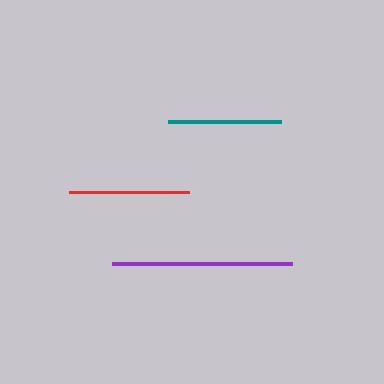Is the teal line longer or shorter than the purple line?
The purple line is longer than the teal line.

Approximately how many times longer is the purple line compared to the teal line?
The purple line is approximately 1.6 times the length of the teal line.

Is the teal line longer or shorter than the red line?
The red line is longer than the teal line.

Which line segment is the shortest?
The teal line is the shortest at approximately 112 pixels.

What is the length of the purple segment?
The purple segment is approximately 181 pixels long.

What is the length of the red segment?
The red segment is approximately 120 pixels long.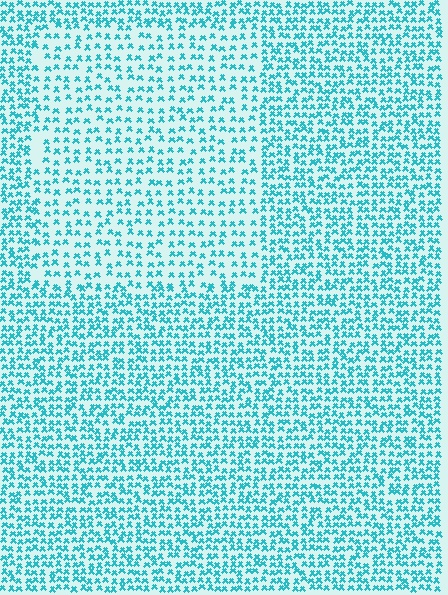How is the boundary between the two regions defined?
The boundary is defined by a change in element density (approximately 1.7x ratio). All elements are the same color, size, and shape.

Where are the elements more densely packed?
The elements are more densely packed outside the rectangle boundary.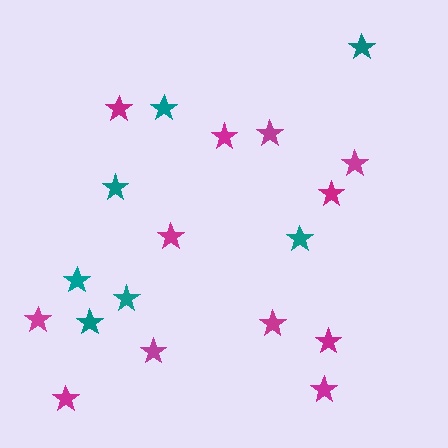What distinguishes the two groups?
There are 2 groups: one group of magenta stars (12) and one group of teal stars (7).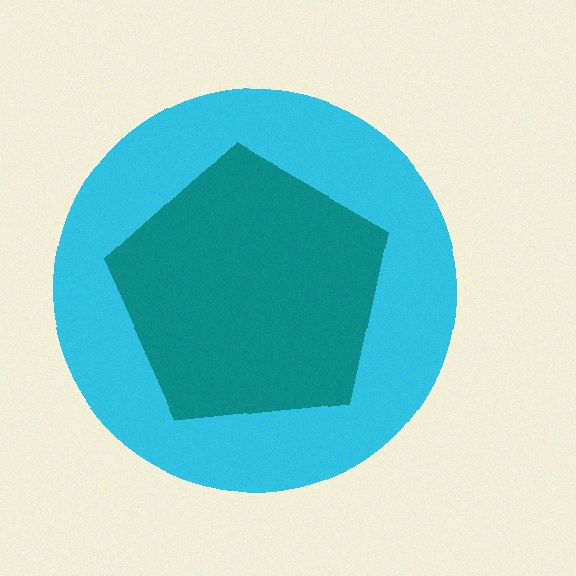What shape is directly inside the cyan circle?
The teal pentagon.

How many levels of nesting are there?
2.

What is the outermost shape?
The cyan circle.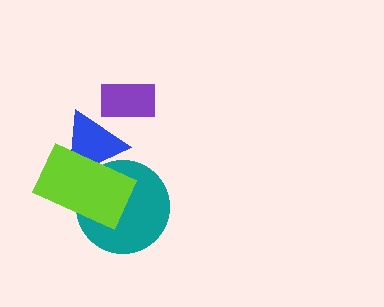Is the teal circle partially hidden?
Yes, it is partially covered by another shape.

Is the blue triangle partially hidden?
Yes, it is partially covered by another shape.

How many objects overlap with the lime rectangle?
2 objects overlap with the lime rectangle.